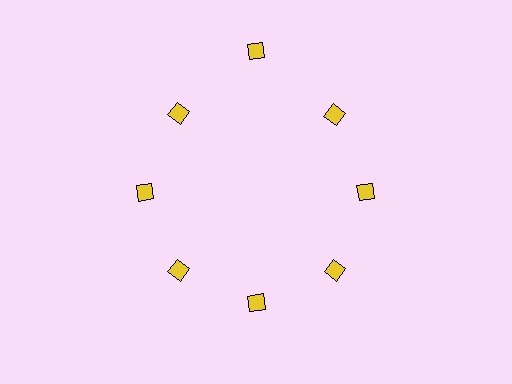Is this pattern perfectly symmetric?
No. The 8 yellow diamonds are arranged in a ring, but one element near the 12 o'clock position is pushed outward from the center, breaking the 8-fold rotational symmetry.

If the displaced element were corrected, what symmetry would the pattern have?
It would have 8-fold rotational symmetry — the pattern would map onto itself every 45 degrees.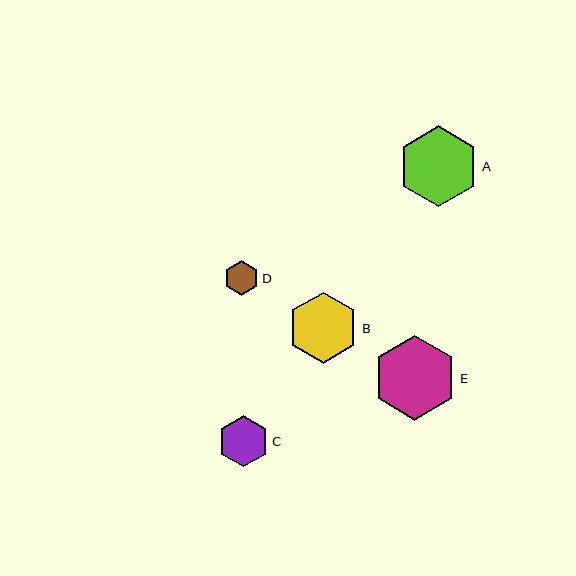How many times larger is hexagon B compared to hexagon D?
Hexagon B is approximately 2.1 times the size of hexagon D.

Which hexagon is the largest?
Hexagon E is the largest with a size of approximately 85 pixels.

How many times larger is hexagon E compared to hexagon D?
Hexagon E is approximately 2.5 times the size of hexagon D.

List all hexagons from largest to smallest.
From largest to smallest: E, A, B, C, D.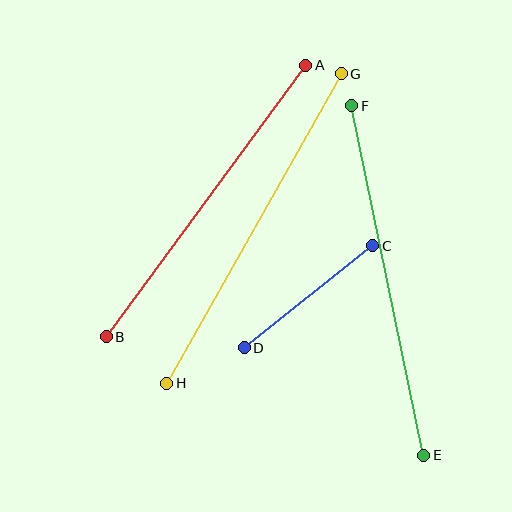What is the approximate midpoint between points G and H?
The midpoint is at approximately (254, 229) pixels.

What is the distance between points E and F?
The distance is approximately 357 pixels.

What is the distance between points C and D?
The distance is approximately 164 pixels.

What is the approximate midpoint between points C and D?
The midpoint is at approximately (308, 297) pixels.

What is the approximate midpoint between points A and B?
The midpoint is at approximately (206, 201) pixels.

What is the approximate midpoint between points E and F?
The midpoint is at approximately (388, 280) pixels.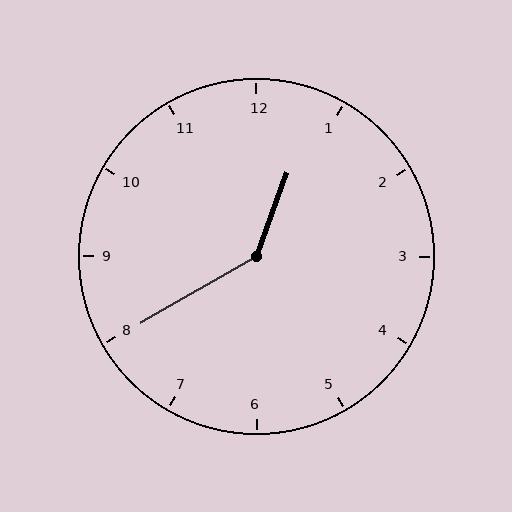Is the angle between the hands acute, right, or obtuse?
It is obtuse.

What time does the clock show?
12:40.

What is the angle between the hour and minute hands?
Approximately 140 degrees.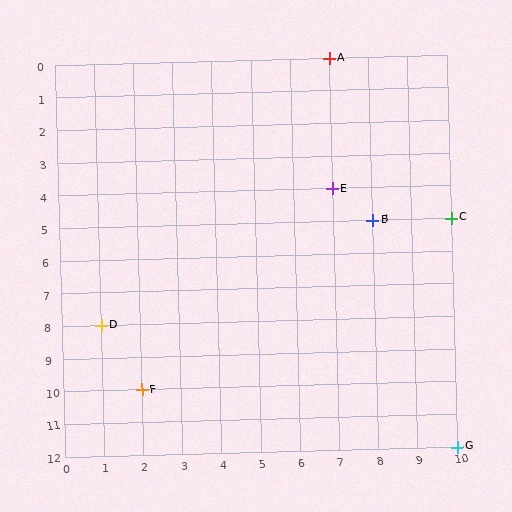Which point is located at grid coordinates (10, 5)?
Point C is at (10, 5).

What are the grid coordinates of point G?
Point G is at grid coordinates (10, 12).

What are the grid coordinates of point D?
Point D is at grid coordinates (1, 8).